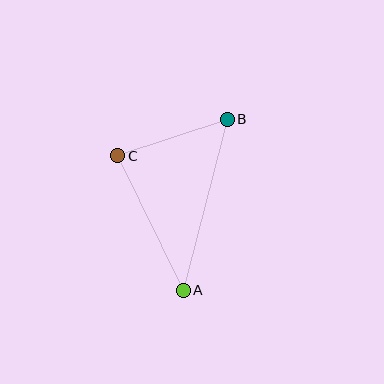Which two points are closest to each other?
Points B and C are closest to each other.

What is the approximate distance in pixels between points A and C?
The distance between A and C is approximately 149 pixels.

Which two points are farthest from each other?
Points A and B are farthest from each other.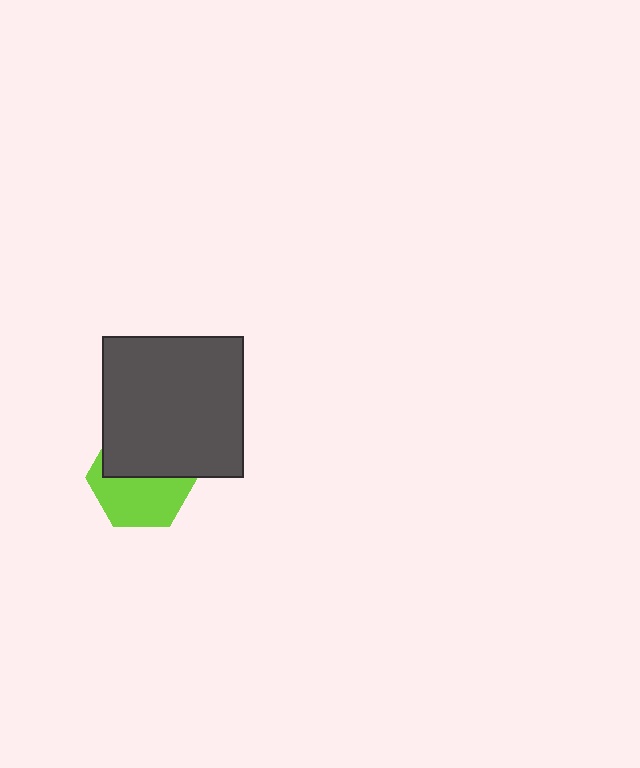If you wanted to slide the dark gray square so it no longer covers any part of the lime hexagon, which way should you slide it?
Slide it up — that is the most direct way to separate the two shapes.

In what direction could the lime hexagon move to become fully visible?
The lime hexagon could move down. That would shift it out from behind the dark gray square entirely.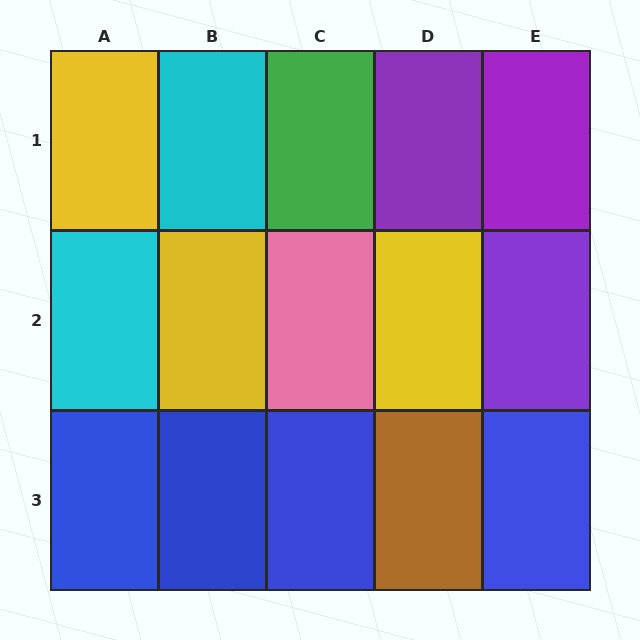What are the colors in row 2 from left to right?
Cyan, yellow, pink, yellow, purple.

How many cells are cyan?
2 cells are cyan.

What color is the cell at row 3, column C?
Blue.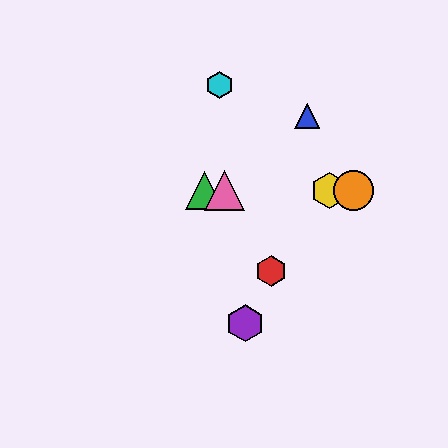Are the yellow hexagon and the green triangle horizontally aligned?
Yes, both are at y≈191.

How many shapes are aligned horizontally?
4 shapes (the green triangle, the yellow hexagon, the orange circle, the pink triangle) are aligned horizontally.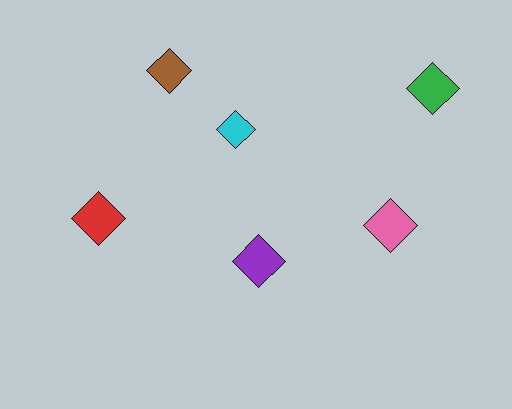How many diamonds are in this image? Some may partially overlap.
There are 6 diamonds.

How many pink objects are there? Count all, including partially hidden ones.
There is 1 pink object.